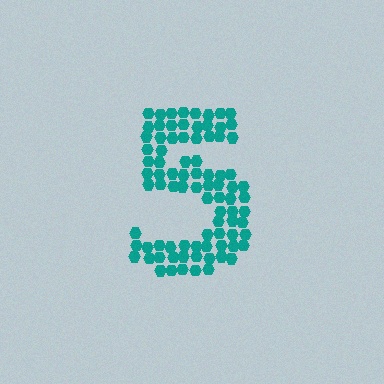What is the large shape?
The large shape is the digit 5.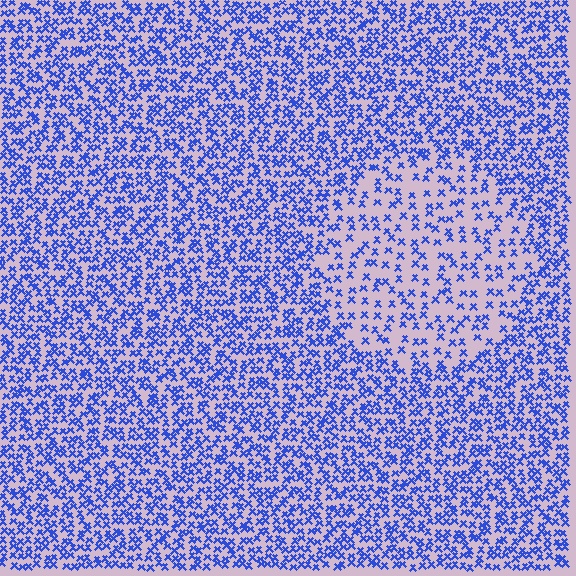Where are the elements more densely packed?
The elements are more densely packed outside the circle boundary.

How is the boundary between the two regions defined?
The boundary is defined by a change in element density (approximately 2.1x ratio). All elements are the same color, size, and shape.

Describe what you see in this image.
The image contains small blue elements arranged at two different densities. A circle-shaped region is visible where the elements are less densely packed than the surrounding area.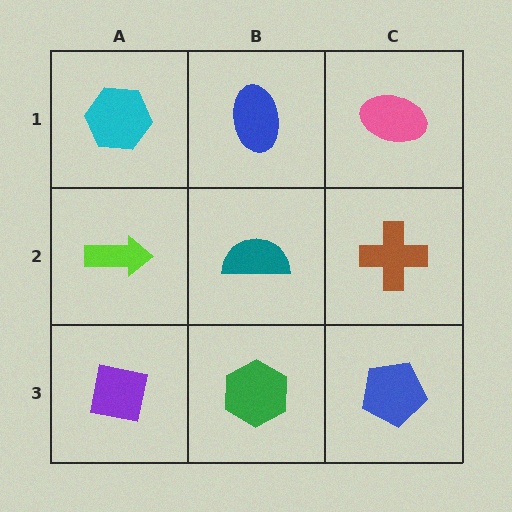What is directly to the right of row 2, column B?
A brown cross.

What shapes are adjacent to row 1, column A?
A lime arrow (row 2, column A), a blue ellipse (row 1, column B).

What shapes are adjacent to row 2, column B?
A blue ellipse (row 1, column B), a green hexagon (row 3, column B), a lime arrow (row 2, column A), a brown cross (row 2, column C).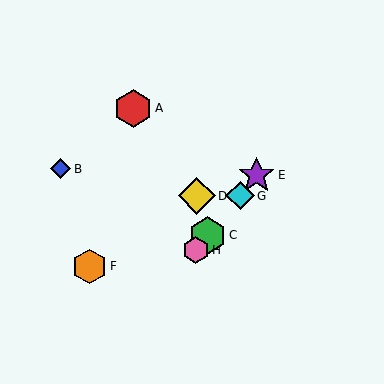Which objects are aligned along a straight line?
Objects C, E, G, H are aligned along a straight line.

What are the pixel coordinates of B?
Object B is at (61, 169).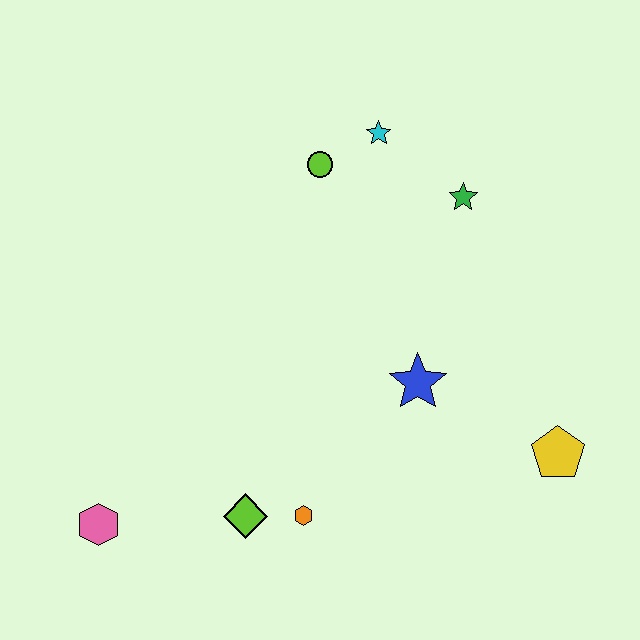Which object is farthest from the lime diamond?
The cyan star is farthest from the lime diamond.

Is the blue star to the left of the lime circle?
No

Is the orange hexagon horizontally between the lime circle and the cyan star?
No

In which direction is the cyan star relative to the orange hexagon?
The cyan star is above the orange hexagon.